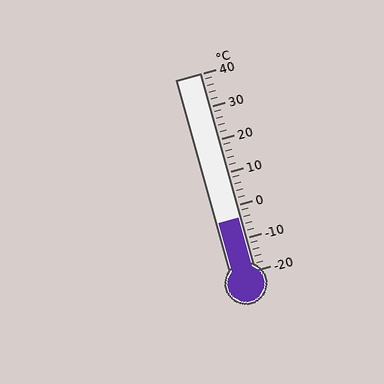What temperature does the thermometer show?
The thermometer shows approximately -4°C.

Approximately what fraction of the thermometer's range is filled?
The thermometer is filled to approximately 25% of its range.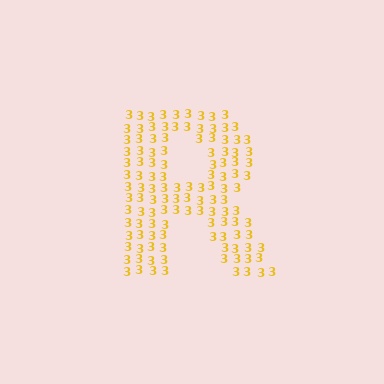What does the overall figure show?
The overall figure shows the letter R.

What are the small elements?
The small elements are digit 3's.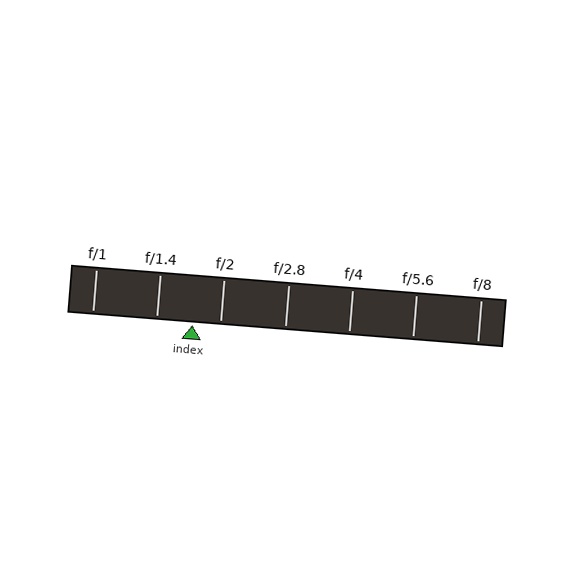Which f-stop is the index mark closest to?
The index mark is closest to f/2.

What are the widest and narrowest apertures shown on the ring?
The widest aperture shown is f/1 and the narrowest is f/8.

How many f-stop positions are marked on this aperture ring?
There are 7 f-stop positions marked.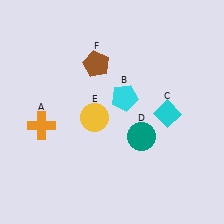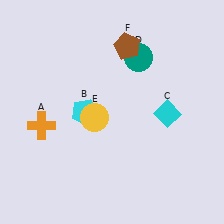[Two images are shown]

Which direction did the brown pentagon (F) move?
The brown pentagon (F) moved right.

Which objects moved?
The objects that moved are: the cyan pentagon (B), the teal circle (D), the brown pentagon (F).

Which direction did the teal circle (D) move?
The teal circle (D) moved up.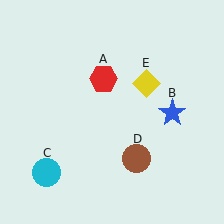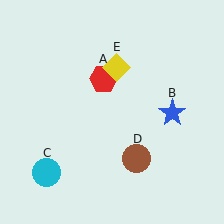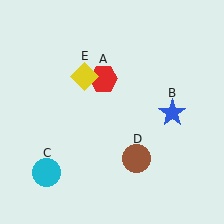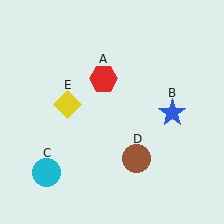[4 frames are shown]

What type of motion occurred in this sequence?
The yellow diamond (object E) rotated counterclockwise around the center of the scene.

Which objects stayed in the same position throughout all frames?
Red hexagon (object A) and blue star (object B) and cyan circle (object C) and brown circle (object D) remained stationary.